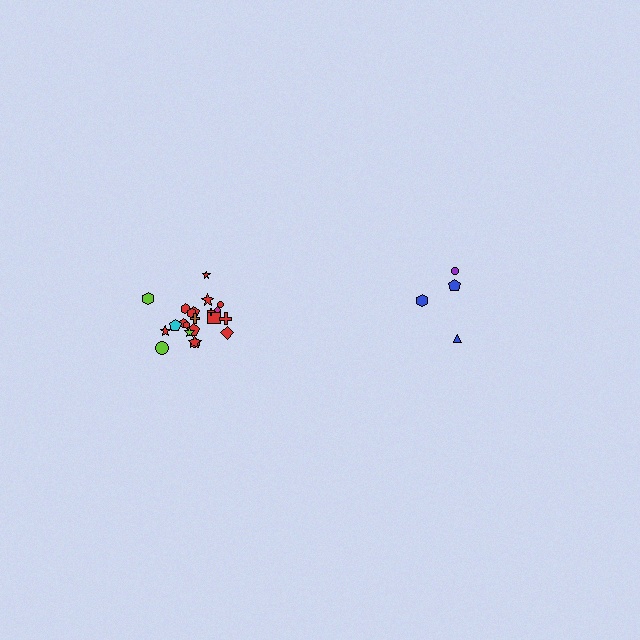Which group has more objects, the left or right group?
The left group.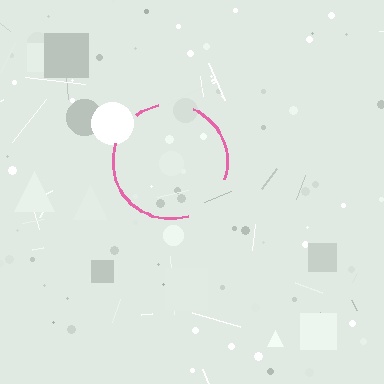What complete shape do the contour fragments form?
The contour fragments form a circle.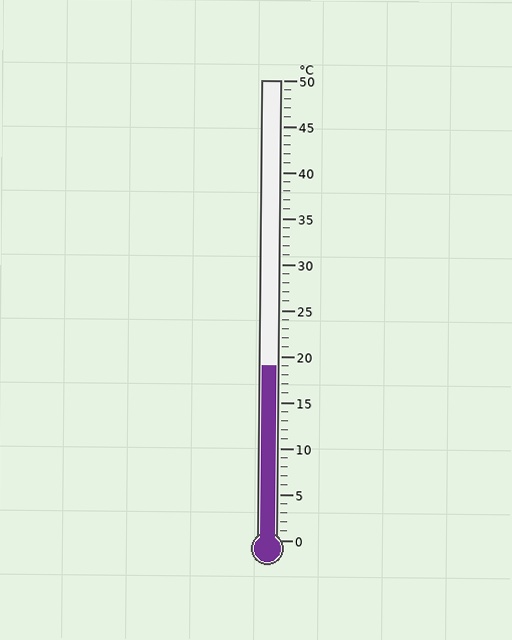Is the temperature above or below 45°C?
The temperature is below 45°C.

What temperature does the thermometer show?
The thermometer shows approximately 19°C.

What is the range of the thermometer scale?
The thermometer scale ranges from 0°C to 50°C.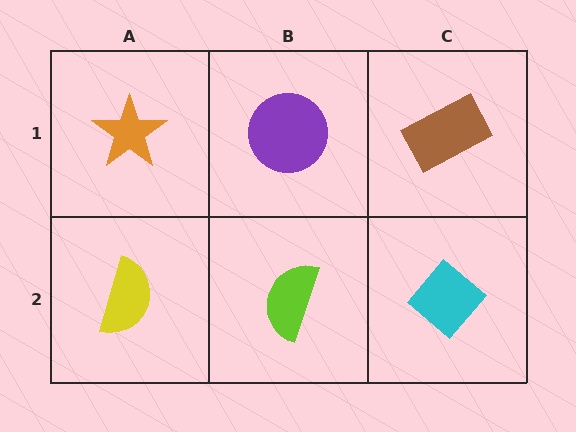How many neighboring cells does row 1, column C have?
2.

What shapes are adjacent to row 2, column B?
A purple circle (row 1, column B), a yellow semicircle (row 2, column A), a cyan diamond (row 2, column C).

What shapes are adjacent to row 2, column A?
An orange star (row 1, column A), a lime semicircle (row 2, column B).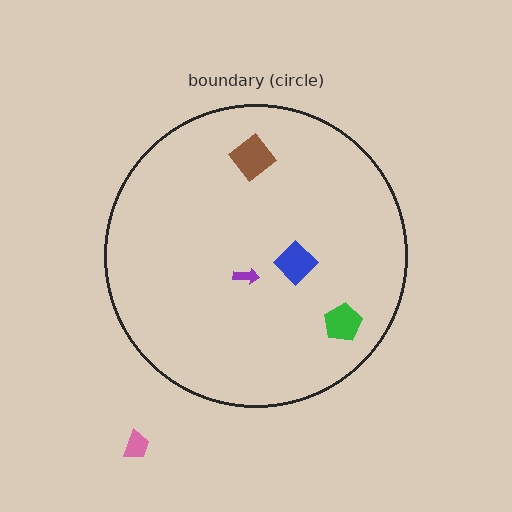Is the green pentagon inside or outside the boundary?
Inside.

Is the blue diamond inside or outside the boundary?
Inside.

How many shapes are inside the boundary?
4 inside, 1 outside.